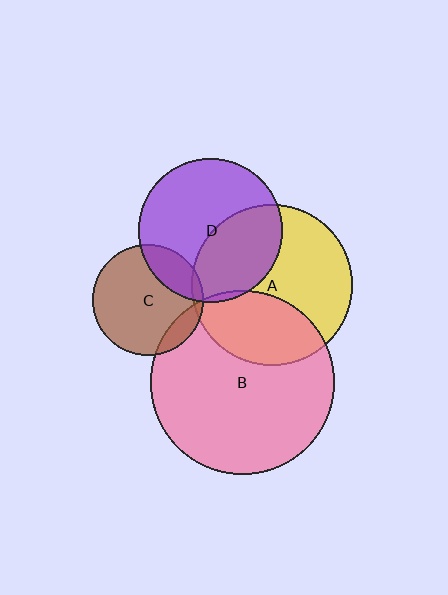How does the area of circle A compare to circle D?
Approximately 1.3 times.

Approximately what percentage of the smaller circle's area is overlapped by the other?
Approximately 40%.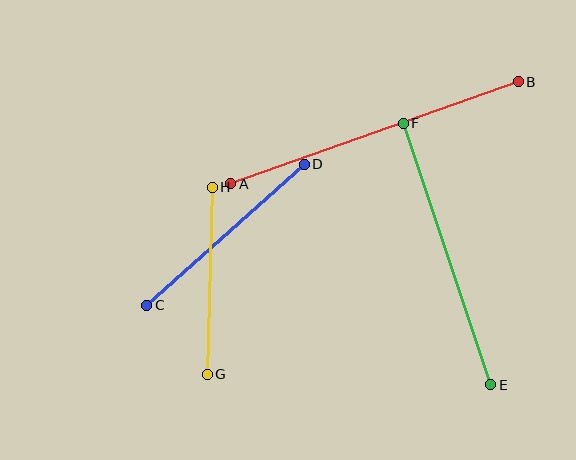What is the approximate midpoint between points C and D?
The midpoint is at approximately (226, 235) pixels.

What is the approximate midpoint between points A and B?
The midpoint is at approximately (375, 133) pixels.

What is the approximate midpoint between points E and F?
The midpoint is at approximately (447, 254) pixels.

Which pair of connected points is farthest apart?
Points A and B are farthest apart.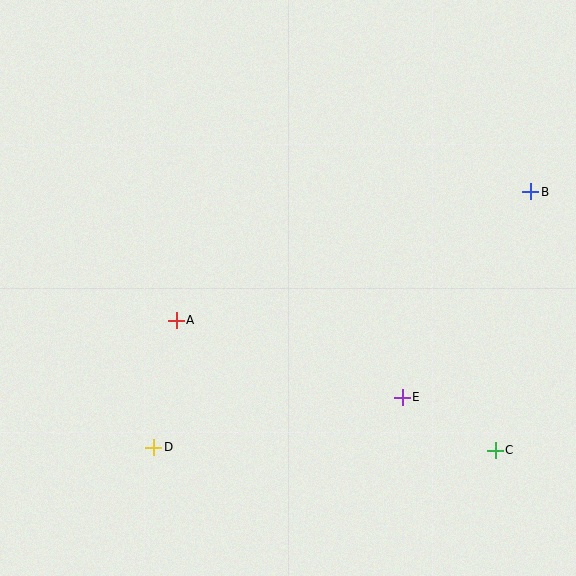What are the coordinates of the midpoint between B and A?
The midpoint between B and A is at (353, 256).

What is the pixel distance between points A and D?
The distance between A and D is 129 pixels.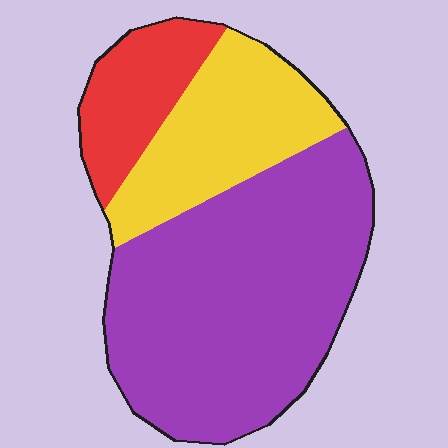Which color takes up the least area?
Red, at roughly 15%.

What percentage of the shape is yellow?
Yellow covers around 25% of the shape.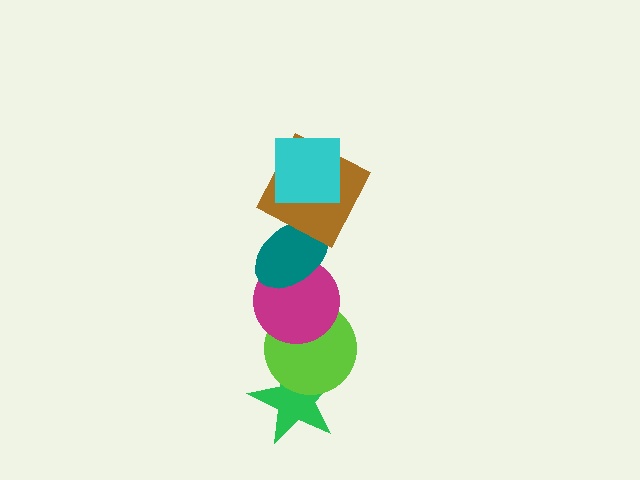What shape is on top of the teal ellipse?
The brown square is on top of the teal ellipse.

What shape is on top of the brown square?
The cyan square is on top of the brown square.